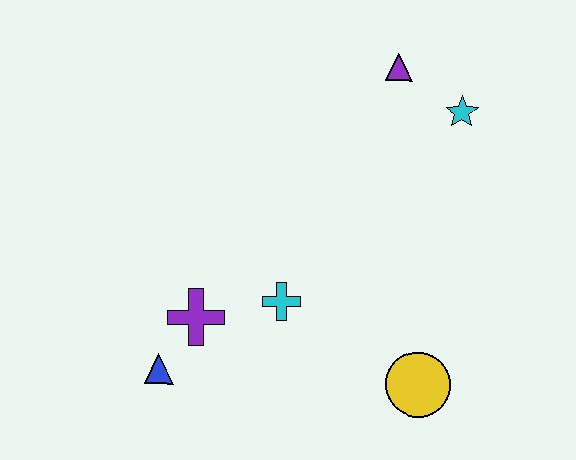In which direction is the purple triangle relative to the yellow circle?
The purple triangle is above the yellow circle.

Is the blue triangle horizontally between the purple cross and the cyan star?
No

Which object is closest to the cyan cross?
The purple cross is closest to the cyan cross.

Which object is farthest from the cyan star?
The blue triangle is farthest from the cyan star.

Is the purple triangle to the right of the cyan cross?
Yes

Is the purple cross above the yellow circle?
Yes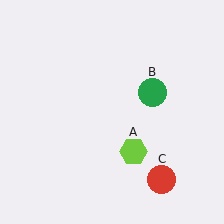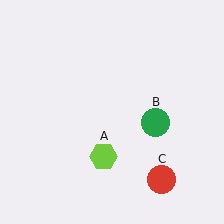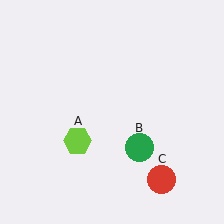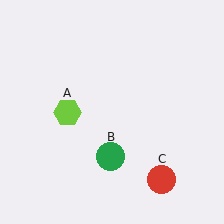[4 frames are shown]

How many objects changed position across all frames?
2 objects changed position: lime hexagon (object A), green circle (object B).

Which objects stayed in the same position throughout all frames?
Red circle (object C) remained stationary.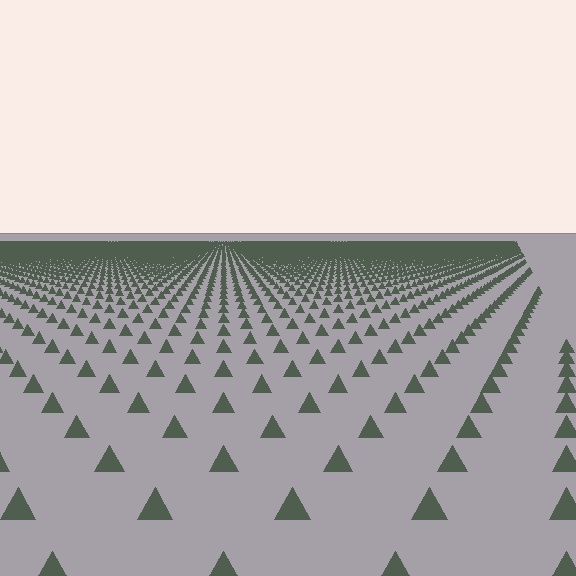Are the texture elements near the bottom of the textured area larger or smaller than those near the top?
Larger. Near the bottom, elements are closer to the viewer and appear at a bigger on-screen size.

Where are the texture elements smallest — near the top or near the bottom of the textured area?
Near the top.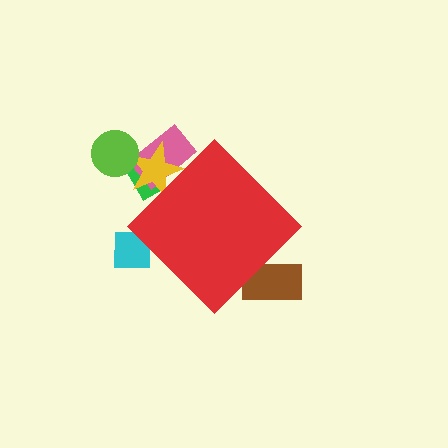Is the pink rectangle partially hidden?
Yes, the pink rectangle is partially hidden behind the red diamond.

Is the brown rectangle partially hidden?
Yes, the brown rectangle is partially hidden behind the red diamond.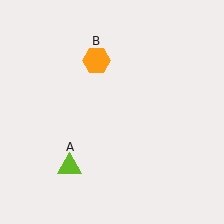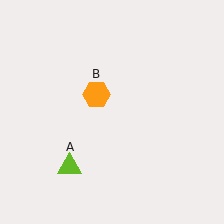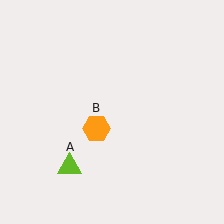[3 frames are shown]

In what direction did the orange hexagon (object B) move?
The orange hexagon (object B) moved down.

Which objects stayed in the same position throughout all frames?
Lime triangle (object A) remained stationary.